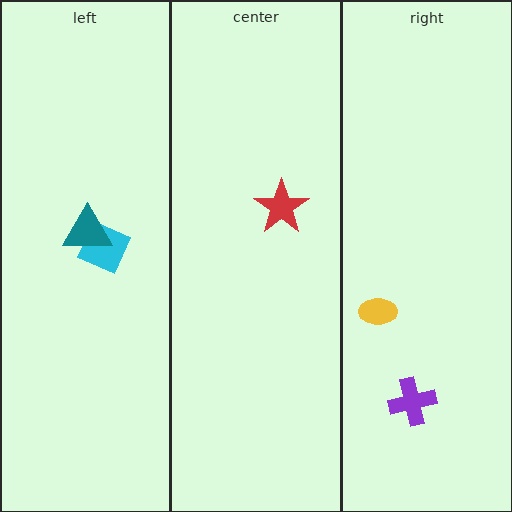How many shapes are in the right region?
2.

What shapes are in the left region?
The cyan square, the teal triangle.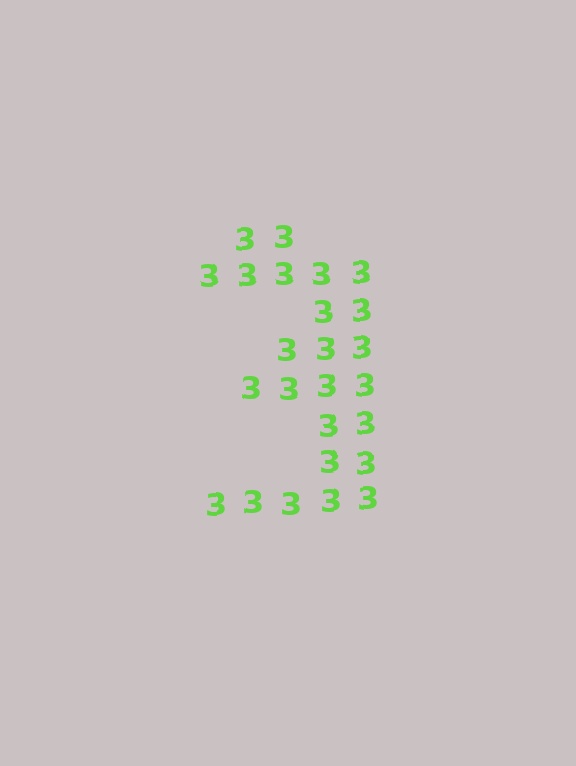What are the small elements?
The small elements are digit 3's.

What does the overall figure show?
The overall figure shows the digit 3.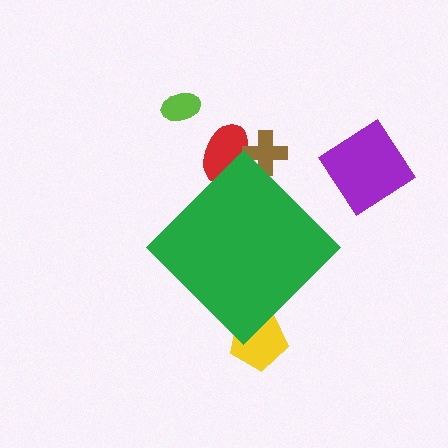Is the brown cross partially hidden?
Yes, the brown cross is partially hidden behind the green diamond.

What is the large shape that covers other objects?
A green diamond.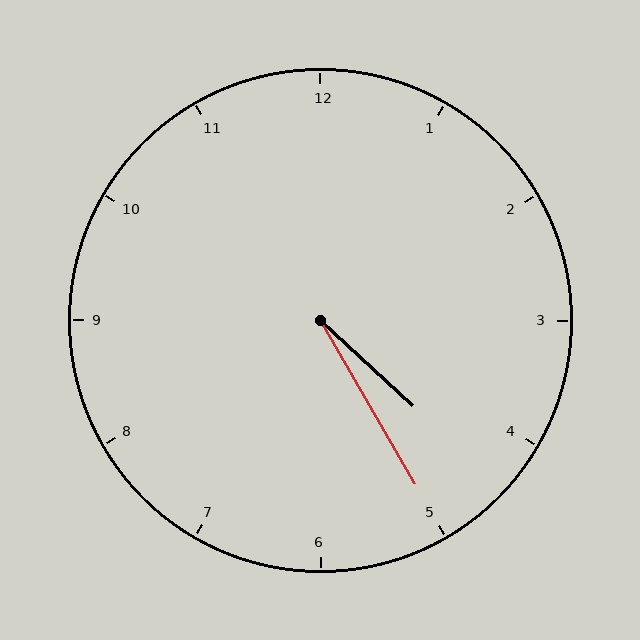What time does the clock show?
4:25.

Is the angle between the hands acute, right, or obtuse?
It is acute.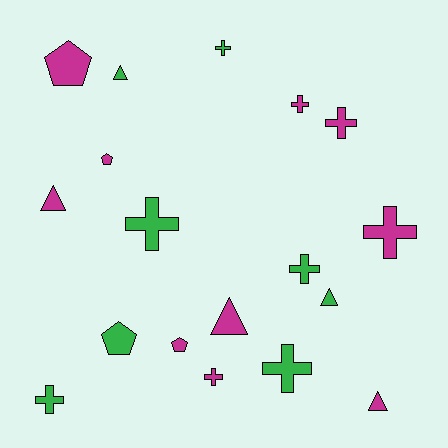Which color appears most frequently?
Magenta, with 10 objects.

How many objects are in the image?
There are 18 objects.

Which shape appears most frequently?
Cross, with 9 objects.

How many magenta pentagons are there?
There are 3 magenta pentagons.